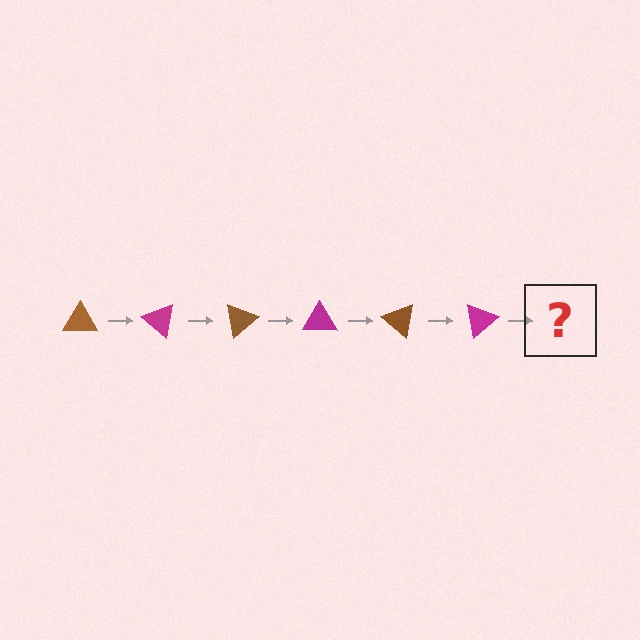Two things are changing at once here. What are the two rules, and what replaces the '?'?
The two rules are that it rotates 40 degrees each step and the color cycles through brown and magenta. The '?' should be a brown triangle, rotated 240 degrees from the start.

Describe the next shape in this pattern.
It should be a brown triangle, rotated 240 degrees from the start.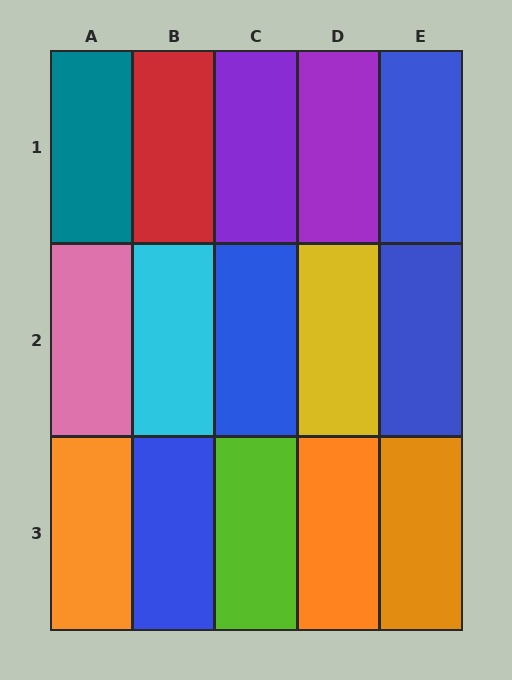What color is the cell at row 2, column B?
Cyan.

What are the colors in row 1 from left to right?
Teal, red, purple, purple, blue.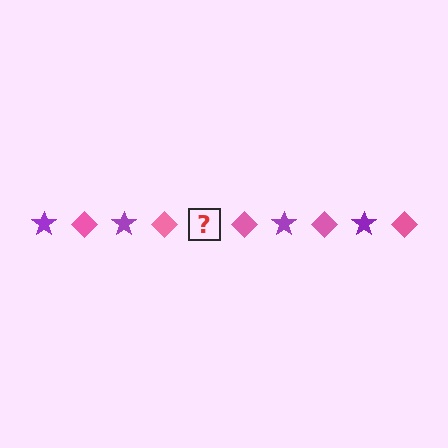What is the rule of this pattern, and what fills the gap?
The rule is that the pattern alternates between purple star and pink diamond. The gap should be filled with a purple star.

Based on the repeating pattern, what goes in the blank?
The blank should be a purple star.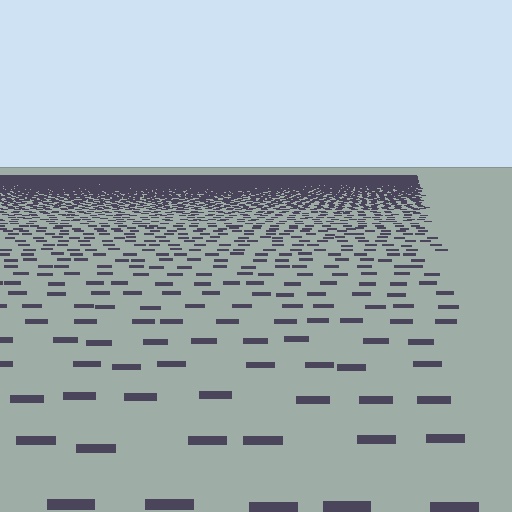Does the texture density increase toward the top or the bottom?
Density increases toward the top.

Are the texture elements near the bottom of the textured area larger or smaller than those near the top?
Larger. Near the bottom, elements are closer to the viewer and appear at a bigger on-screen size.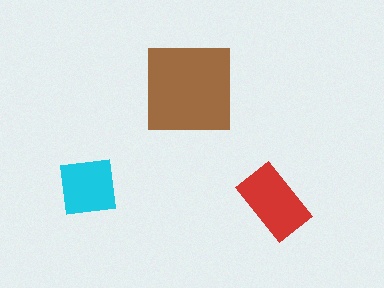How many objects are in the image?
There are 3 objects in the image.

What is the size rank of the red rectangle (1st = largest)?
2nd.